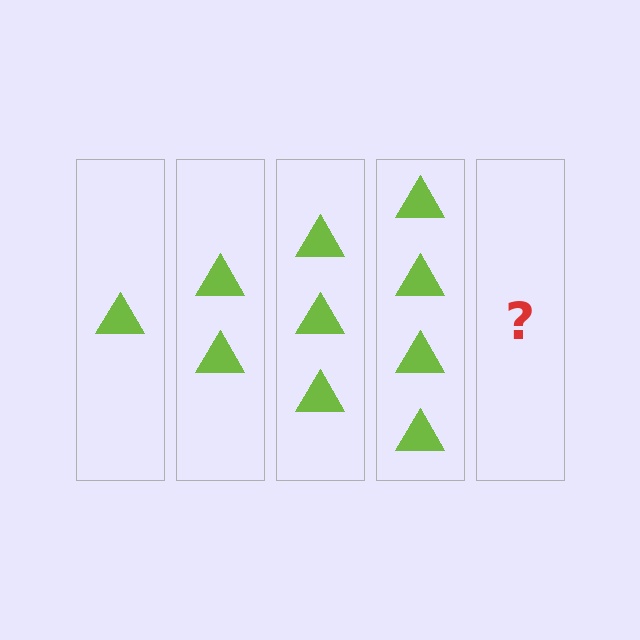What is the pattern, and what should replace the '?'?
The pattern is that each step adds one more triangle. The '?' should be 5 triangles.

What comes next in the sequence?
The next element should be 5 triangles.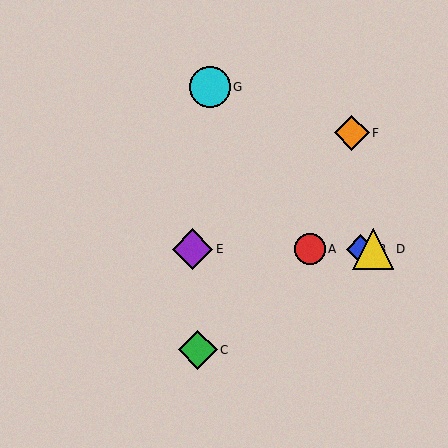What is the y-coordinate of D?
Object D is at y≈249.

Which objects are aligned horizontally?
Objects A, B, D, E are aligned horizontally.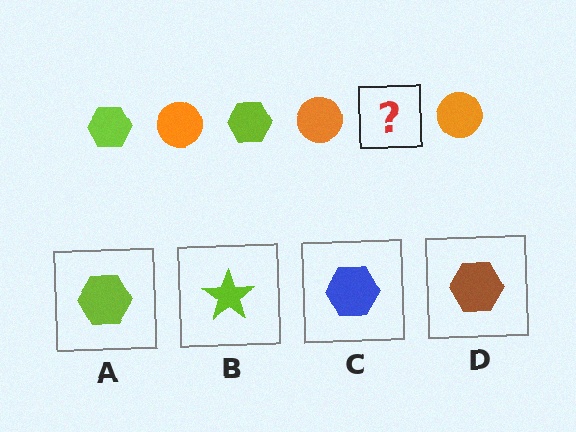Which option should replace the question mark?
Option A.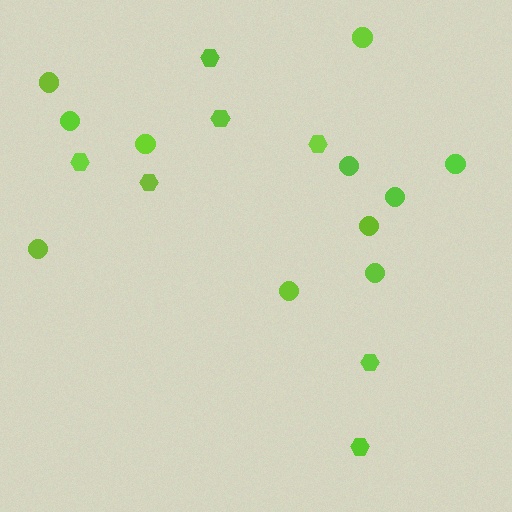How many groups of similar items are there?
There are 2 groups: one group of hexagons (7) and one group of circles (11).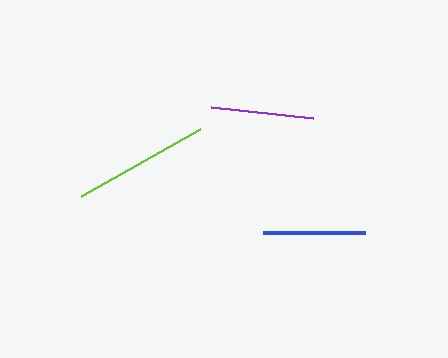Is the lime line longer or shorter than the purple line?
The lime line is longer than the purple line.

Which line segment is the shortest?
The blue line is the shortest at approximately 102 pixels.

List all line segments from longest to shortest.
From longest to shortest: lime, purple, blue.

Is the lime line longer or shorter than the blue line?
The lime line is longer than the blue line.